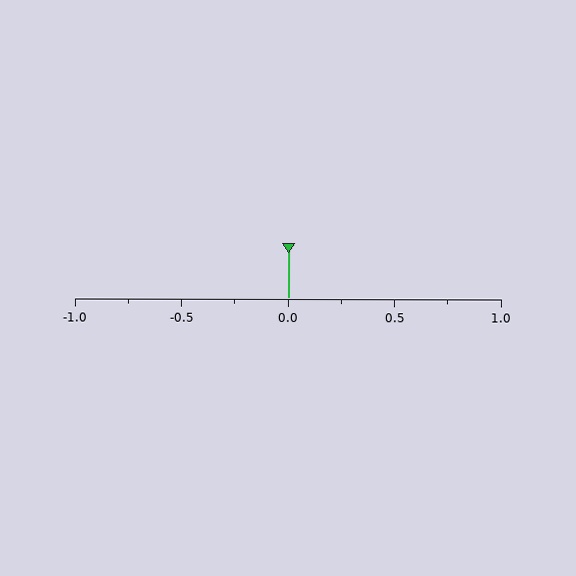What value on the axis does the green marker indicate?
The marker indicates approximately 0.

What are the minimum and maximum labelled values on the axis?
The axis runs from -1.0 to 1.0.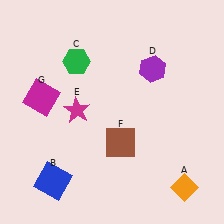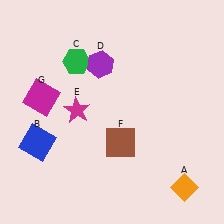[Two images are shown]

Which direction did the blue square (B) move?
The blue square (B) moved up.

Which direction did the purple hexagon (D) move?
The purple hexagon (D) moved left.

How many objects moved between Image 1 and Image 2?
2 objects moved between the two images.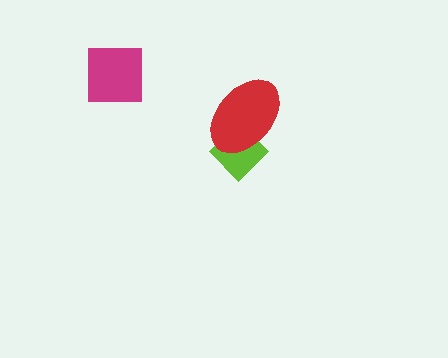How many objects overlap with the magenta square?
0 objects overlap with the magenta square.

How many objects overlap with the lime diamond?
1 object overlaps with the lime diamond.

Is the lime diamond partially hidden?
Yes, it is partially covered by another shape.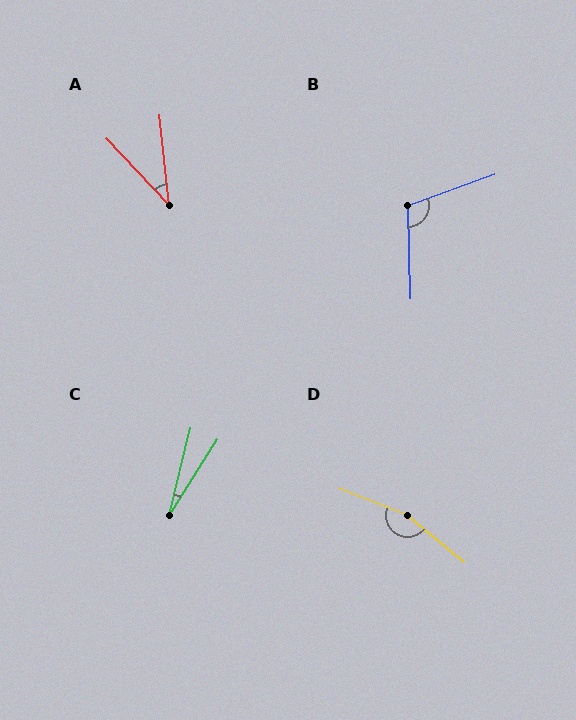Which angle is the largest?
D, at approximately 161 degrees.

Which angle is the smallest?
C, at approximately 19 degrees.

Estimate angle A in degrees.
Approximately 37 degrees.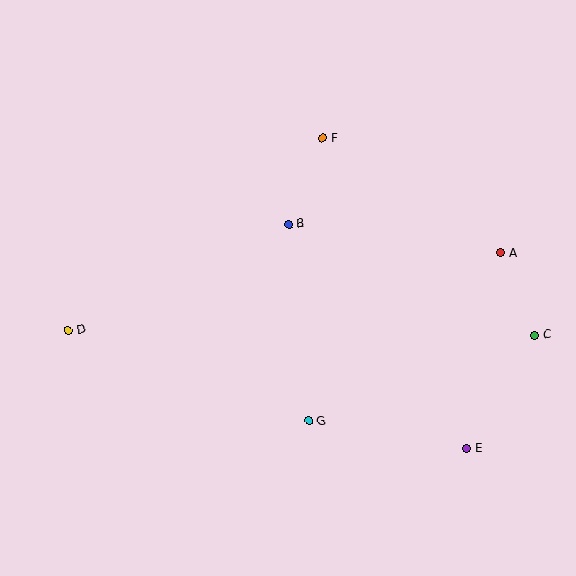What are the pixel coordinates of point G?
Point G is at (309, 421).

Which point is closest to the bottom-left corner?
Point D is closest to the bottom-left corner.